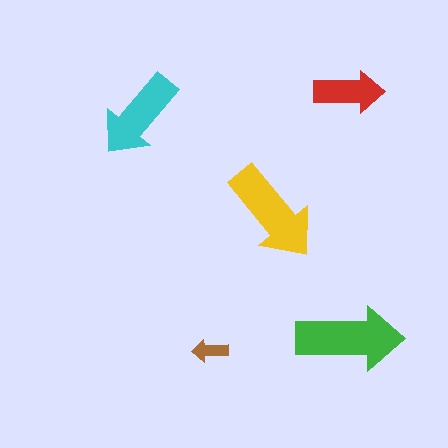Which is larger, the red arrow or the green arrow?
The green one.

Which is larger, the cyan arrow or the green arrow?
The green one.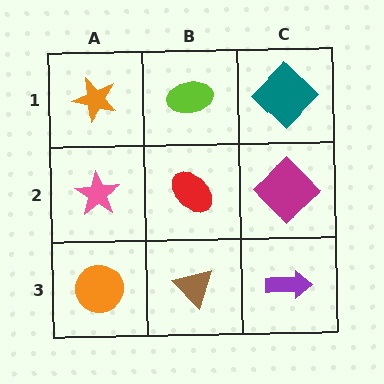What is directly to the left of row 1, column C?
A lime ellipse.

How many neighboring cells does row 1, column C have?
2.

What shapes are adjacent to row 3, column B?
A red ellipse (row 2, column B), an orange circle (row 3, column A), a purple arrow (row 3, column C).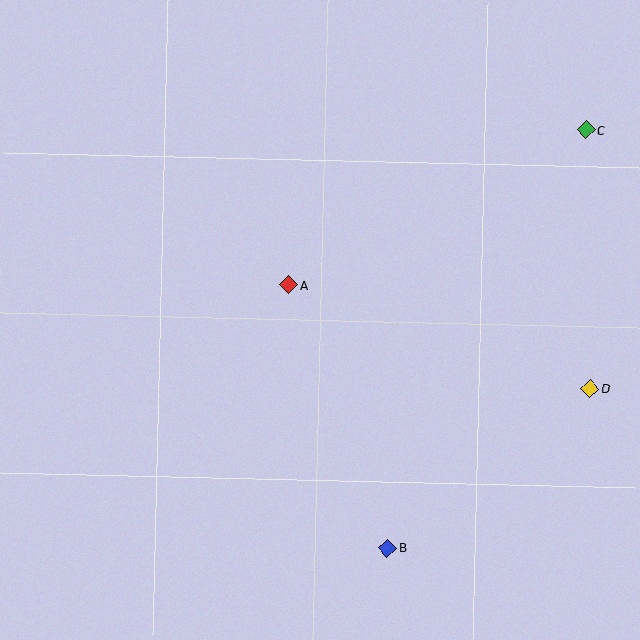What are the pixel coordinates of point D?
Point D is at (590, 389).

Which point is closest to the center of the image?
Point A at (288, 285) is closest to the center.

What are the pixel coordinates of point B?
Point B is at (388, 548).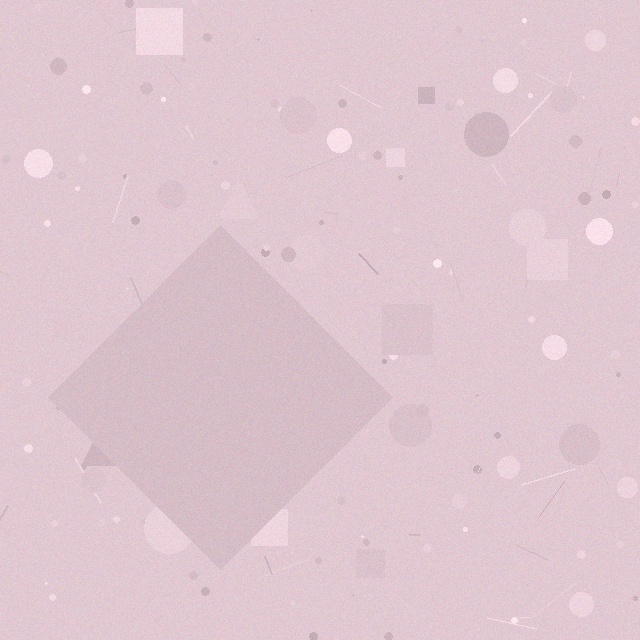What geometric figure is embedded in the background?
A diamond is embedded in the background.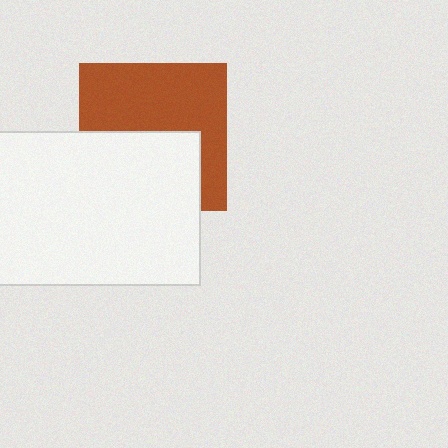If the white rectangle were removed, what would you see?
You would see the complete brown square.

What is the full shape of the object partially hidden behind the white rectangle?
The partially hidden object is a brown square.